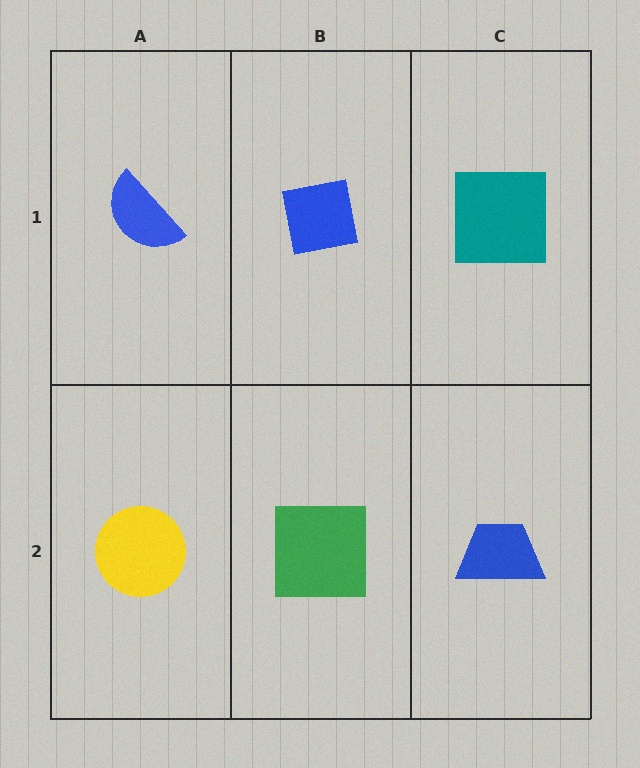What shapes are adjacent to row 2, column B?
A blue square (row 1, column B), a yellow circle (row 2, column A), a blue trapezoid (row 2, column C).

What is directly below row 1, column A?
A yellow circle.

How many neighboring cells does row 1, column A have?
2.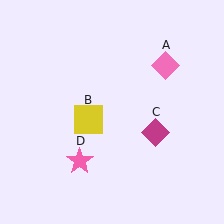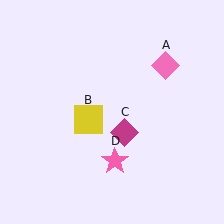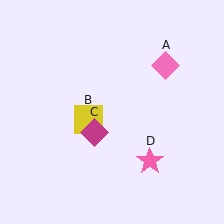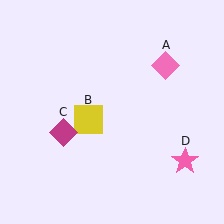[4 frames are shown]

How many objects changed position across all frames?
2 objects changed position: magenta diamond (object C), pink star (object D).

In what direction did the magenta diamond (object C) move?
The magenta diamond (object C) moved left.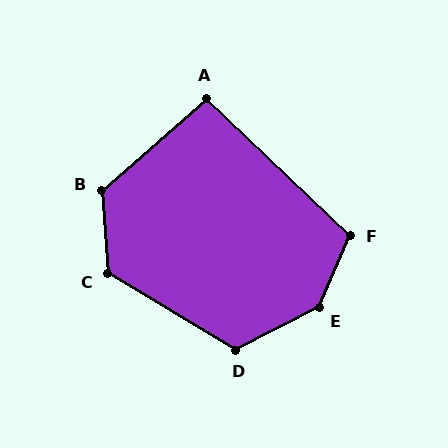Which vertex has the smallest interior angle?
A, at approximately 95 degrees.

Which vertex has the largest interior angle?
E, at approximately 140 degrees.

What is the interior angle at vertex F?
Approximately 110 degrees (obtuse).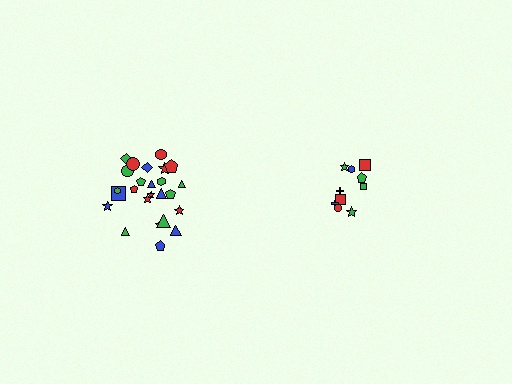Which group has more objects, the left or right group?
The left group.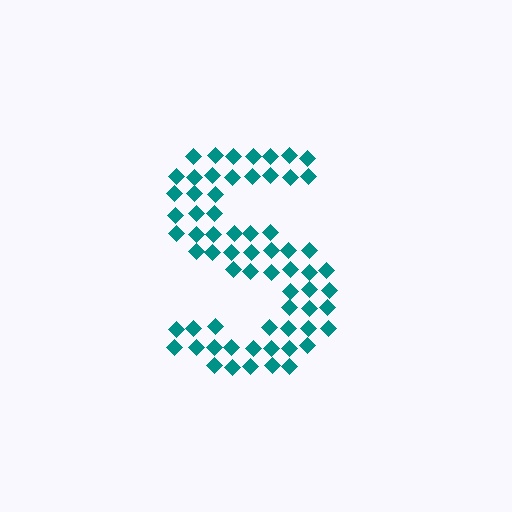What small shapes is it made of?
It is made of small diamonds.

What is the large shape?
The large shape is the letter S.